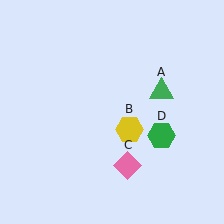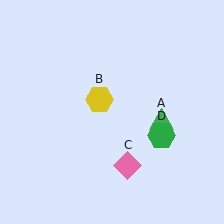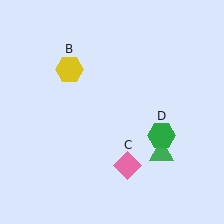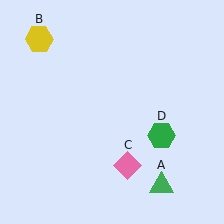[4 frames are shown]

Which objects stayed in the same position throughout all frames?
Pink diamond (object C) and green hexagon (object D) remained stationary.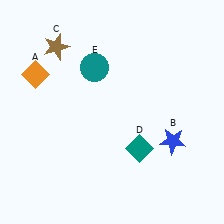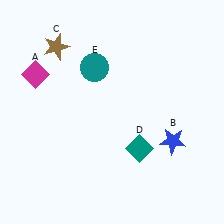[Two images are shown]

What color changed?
The diamond (A) changed from orange in Image 1 to magenta in Image 2.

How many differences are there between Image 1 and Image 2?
There is 1 difference between the two images.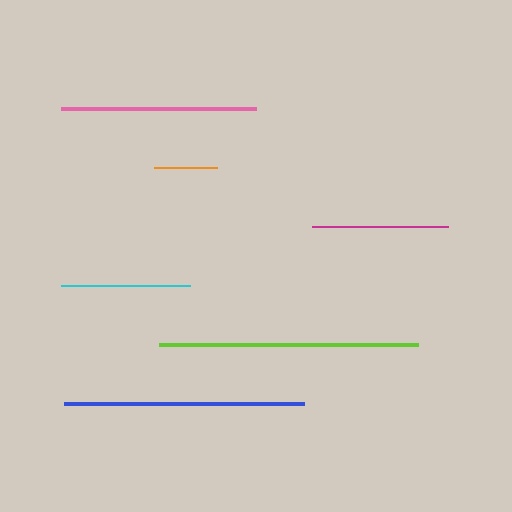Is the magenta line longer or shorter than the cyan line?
The magenta line is longer than the cyan line.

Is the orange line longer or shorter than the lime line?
The lime line is longer than the orange line.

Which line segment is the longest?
The lime line is the longest at approximately 259 pixels.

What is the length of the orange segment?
The orange segment is approximately 63 pixels long.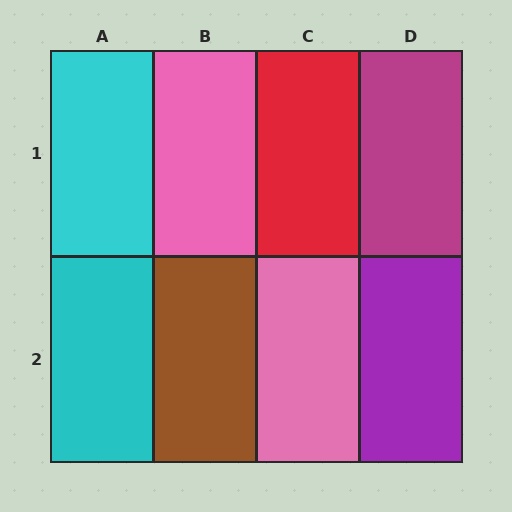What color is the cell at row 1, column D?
Magenta.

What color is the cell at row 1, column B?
Pink.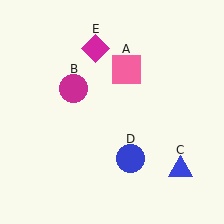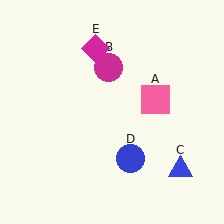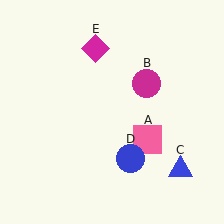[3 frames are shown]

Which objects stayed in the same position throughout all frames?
Blue triangle (object C) and blue circle (object D) and magenta diamond (object E) remained stationary.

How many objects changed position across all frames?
2 objects changed position: pink square (object A), magenta circle (object B).